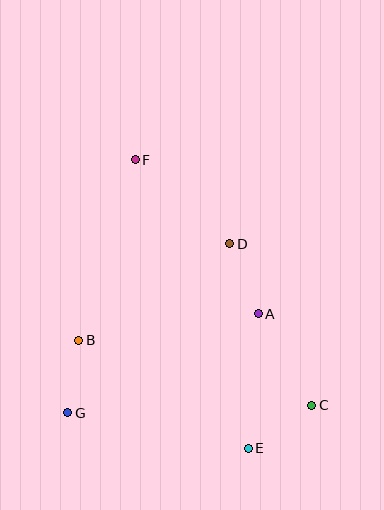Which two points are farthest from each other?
Points E and F are farthest from each other.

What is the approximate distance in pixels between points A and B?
The distance between A and B is approximately 181 pixels.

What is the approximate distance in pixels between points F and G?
The distance between F and G is approximately 262 pixels.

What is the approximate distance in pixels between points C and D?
The distance between C and D is approximately 182 pixels.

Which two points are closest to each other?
Points B and G are closest to each other.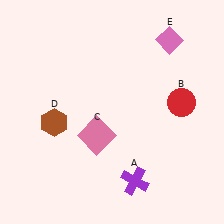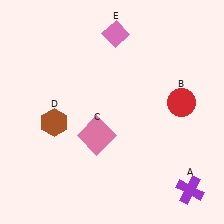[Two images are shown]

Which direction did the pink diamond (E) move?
The pink diamond (E) moved left.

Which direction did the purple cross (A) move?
The purple cross (A) moved right.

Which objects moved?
The objects that moved are: the purple cross (A), the pink diamond (E).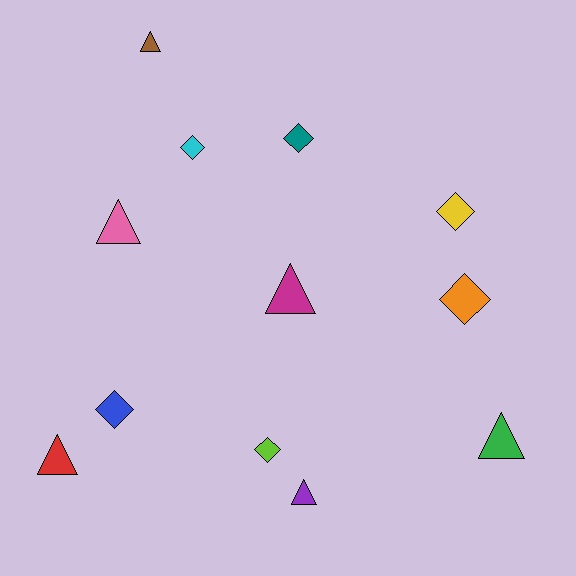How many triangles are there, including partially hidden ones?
There are 6 triangles.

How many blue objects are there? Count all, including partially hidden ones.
There is 1 blue object.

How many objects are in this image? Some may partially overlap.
There are 12 objects.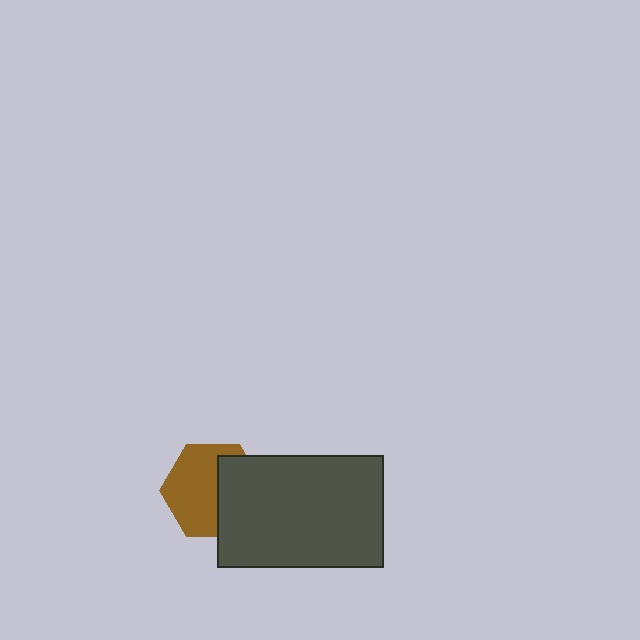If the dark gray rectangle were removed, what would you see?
You would see the complete brown hexagon.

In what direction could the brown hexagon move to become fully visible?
The brown hexagon could move left. That would shift it out from behind the dark gray rectangle entirely.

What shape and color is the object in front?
The object in front is a dark gray rectangle.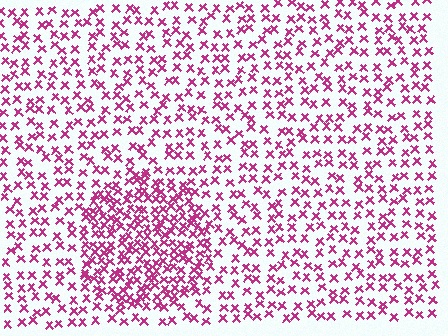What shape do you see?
I see a circle.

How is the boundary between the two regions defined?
The boundary is defined by a change in element density (approximately 2.0x ratio). All elements are the same color, size, and shape.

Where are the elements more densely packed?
The elements are more densely packed inside the circle boundary.